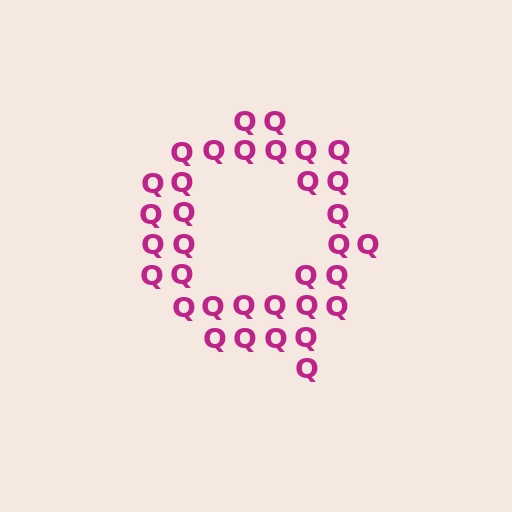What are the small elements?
The small elements are letter Q's.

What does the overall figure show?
The overall figure shows the letter Q.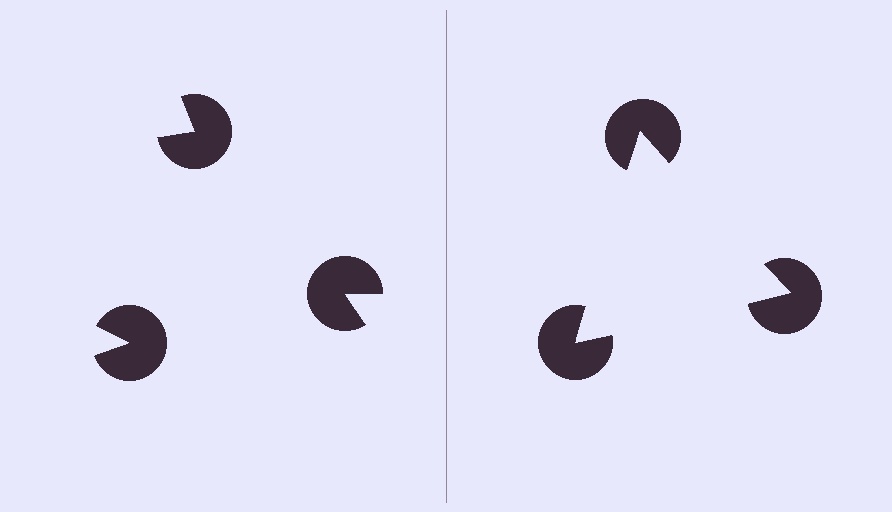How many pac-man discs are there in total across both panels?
6 — 3 on each side.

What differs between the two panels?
The pac-man discs are positioned identically on both sides; only the wedge orientations differ. On the right they align to a triangle; on the left they are misaligned.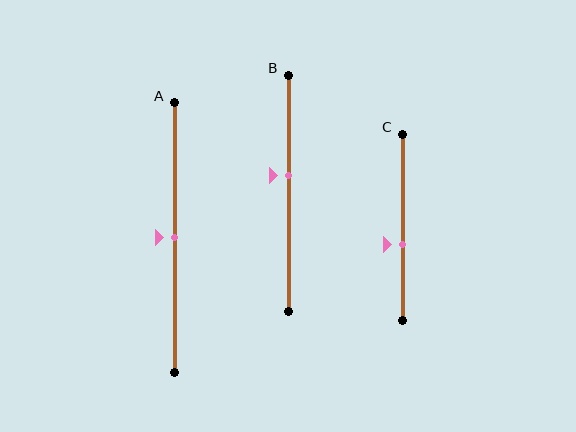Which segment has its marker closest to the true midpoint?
Segment A has its marker closest to the true midpoint.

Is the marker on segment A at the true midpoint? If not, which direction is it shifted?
Yes, the marker on segment A is at the true midpoint.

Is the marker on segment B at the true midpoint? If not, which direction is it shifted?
No, the marker on segment B is shifted upward by about 8% of the segment length.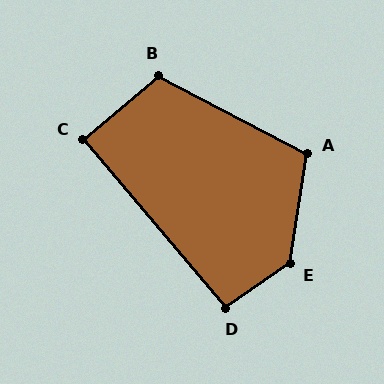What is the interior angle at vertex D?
Approximately 95 degrees (approximately right).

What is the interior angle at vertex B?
Approximately 112 degrees (obtuse).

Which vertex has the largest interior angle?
E, at approximately 134 degrees.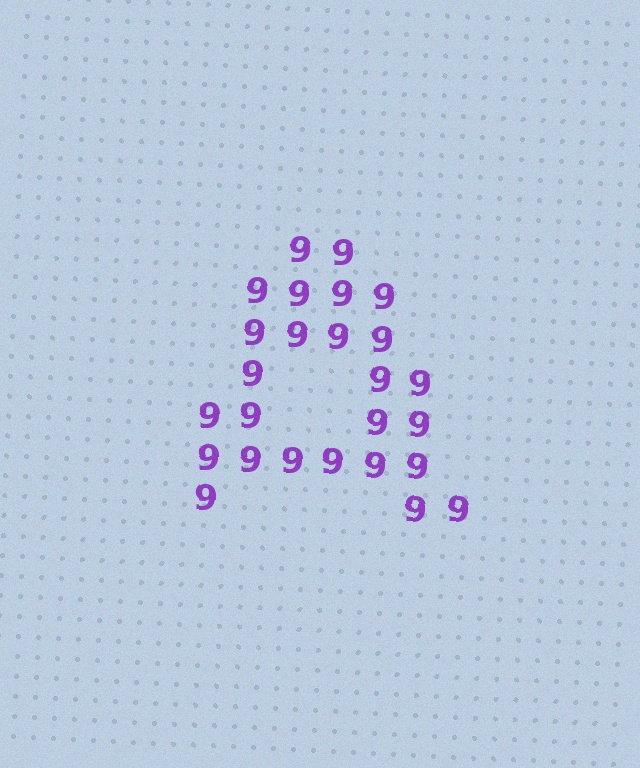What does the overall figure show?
The overall figure shows the letter A.